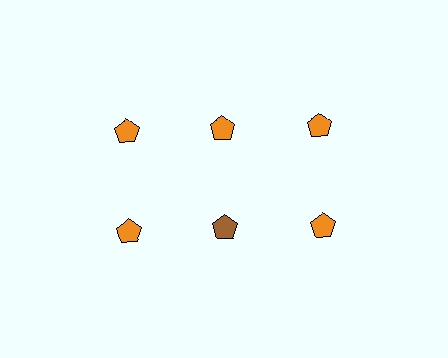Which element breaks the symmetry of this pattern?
The brown pentagon in the second row, second from left column breaks the symmetry. All other shapes are orange pentagons.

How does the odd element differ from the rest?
It has a different color: brown instead of orange.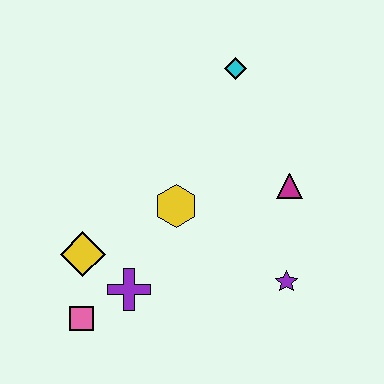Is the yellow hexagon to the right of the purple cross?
Yes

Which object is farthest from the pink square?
The cyan diamond is farthest from the pink square.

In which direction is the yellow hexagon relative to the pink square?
The yellow hexagon is above the pink square.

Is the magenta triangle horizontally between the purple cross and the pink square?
No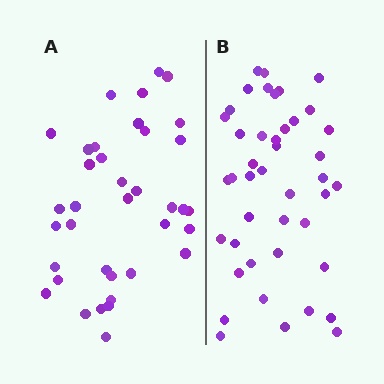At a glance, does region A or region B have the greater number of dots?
Region B (the right region) has more dots.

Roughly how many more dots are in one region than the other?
Region B has about 6 more dots than region A.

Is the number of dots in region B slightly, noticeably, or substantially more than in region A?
Region B has only slightly more — the two regions are fairly close. The ratio is roughly 1.2 to 1.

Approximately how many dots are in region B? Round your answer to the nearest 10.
About 40 dots. (The exact count is 43, which rounds to 40.)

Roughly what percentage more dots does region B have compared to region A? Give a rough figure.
About 15% more.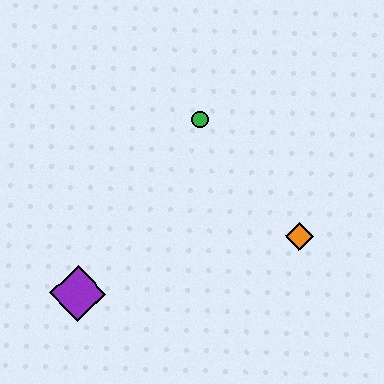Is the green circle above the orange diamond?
Yes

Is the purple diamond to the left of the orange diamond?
Yes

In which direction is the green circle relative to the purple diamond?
The green circle is above the purple diamond.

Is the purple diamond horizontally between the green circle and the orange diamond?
No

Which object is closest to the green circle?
The orange diamond is closest to the green circle.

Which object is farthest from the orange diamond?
The purple diamond is farthest from the orange diamond.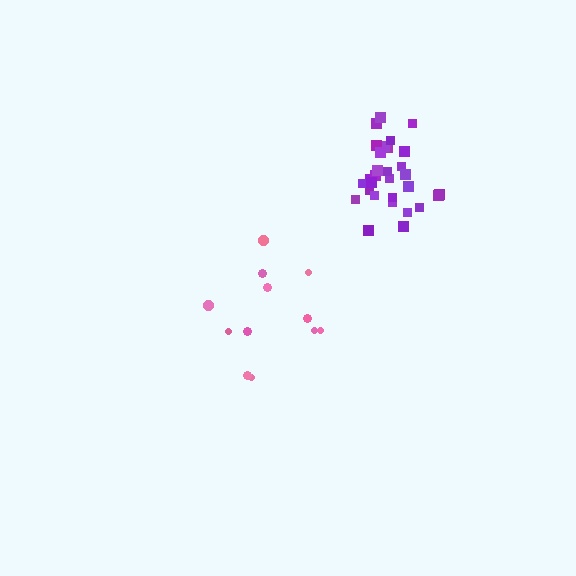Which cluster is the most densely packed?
Purple.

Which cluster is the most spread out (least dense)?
Pink.